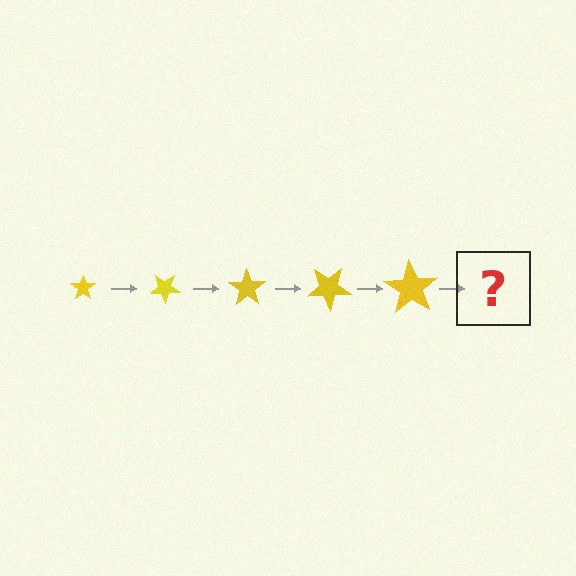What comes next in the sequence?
The next element should be a star, larger than the previous one and rotated 175 degrees from the start.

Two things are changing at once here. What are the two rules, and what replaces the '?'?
The two rules are that the star grows larger each step and it rotates 35 degrees each step. The '?' should be a star, larger than the previous one and rotated 175 degrees from the start.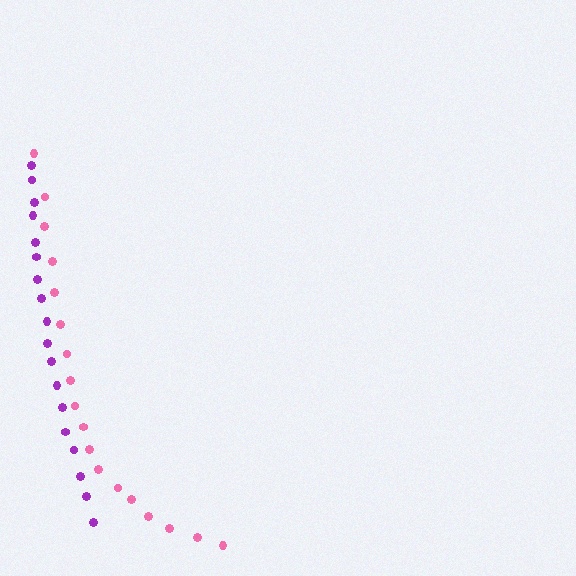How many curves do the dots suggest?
There are 2 distinct paths.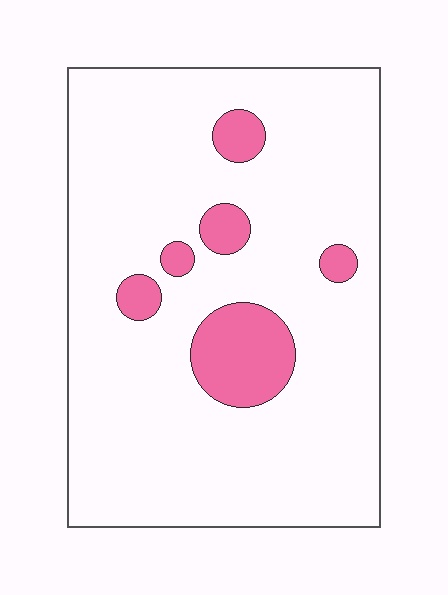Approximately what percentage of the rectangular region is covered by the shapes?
Approximately 10%.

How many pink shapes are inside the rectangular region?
6.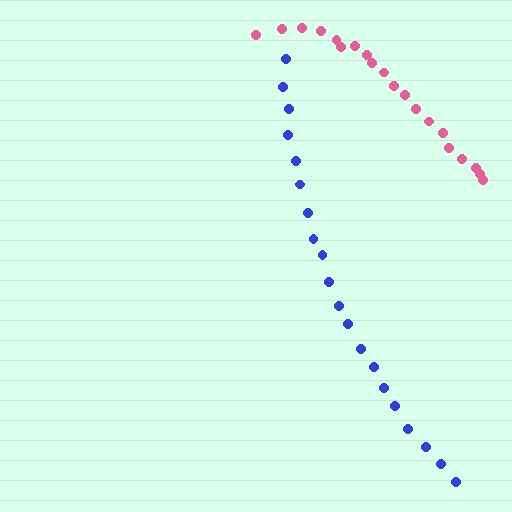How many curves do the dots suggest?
There are 2 distinct paths.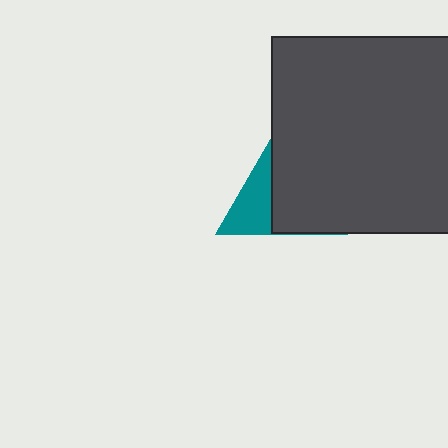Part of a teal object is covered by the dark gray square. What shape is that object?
It is a triangle.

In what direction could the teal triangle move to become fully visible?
The teal triangle could move left. That would shift it out from behind the dark gray square entirely.